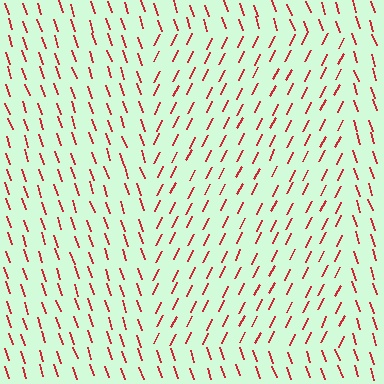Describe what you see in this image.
The image is filled with small red line segments. A rectangle region in the image has lines oriented differently from the surrounding lines, creating a visible texture boundary.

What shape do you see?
I see a rectangle.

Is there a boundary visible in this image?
Yes, there is a texture boundary formed by a change in line orientation.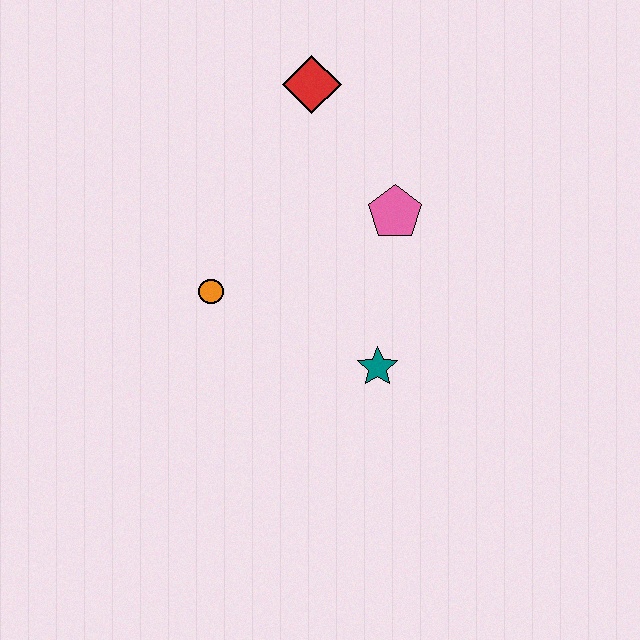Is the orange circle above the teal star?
Yes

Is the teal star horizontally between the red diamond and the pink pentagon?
Yes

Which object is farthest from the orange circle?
The red diamond is farthest from the orange circle.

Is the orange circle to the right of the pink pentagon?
No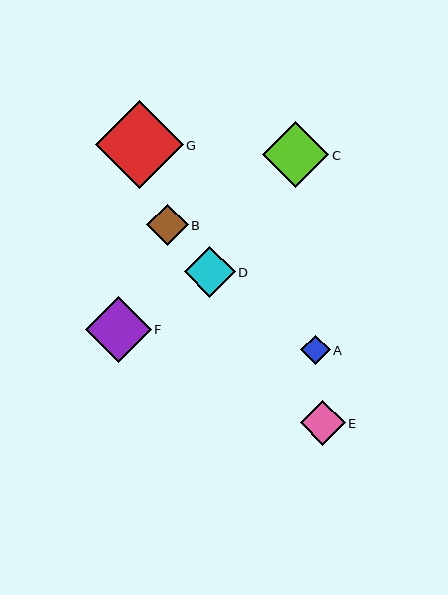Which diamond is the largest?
Diamond G is the largest with a size of approximately 88 pixels.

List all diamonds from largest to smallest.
From largest to smallest: G, C, F, D, E, B, A.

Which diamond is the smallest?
Diamond A is the smallest with a size of approximately 29 pixels.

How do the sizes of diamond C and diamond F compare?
Diamond C and diamond F are approximately the same size.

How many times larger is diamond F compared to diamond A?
Diamond F is approximately 2.2 times the size of diamond A.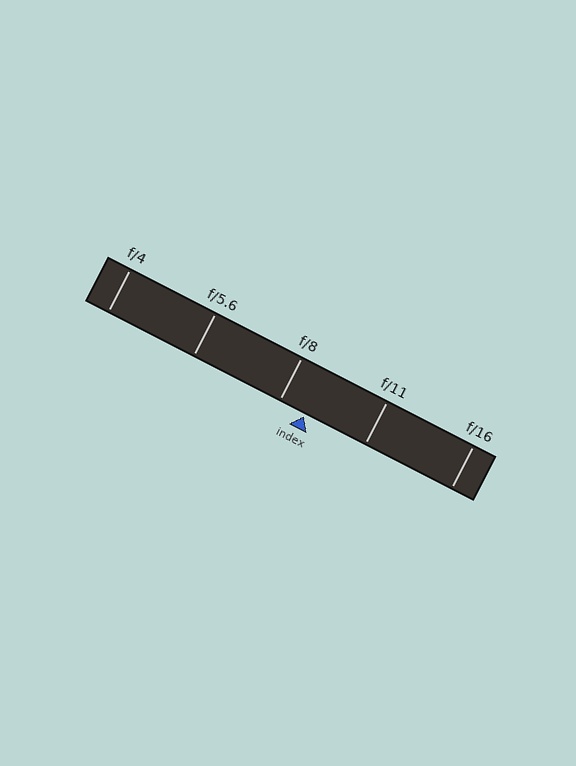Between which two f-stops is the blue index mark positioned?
The index mark is between f/8 and f/11.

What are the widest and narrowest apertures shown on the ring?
The widest aperture shown is f/4 and the narrowest is f/16.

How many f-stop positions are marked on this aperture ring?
There are 5 f-stop positions marked.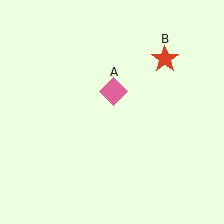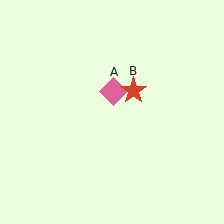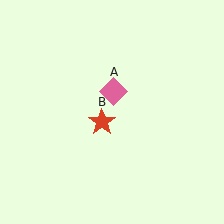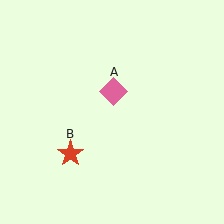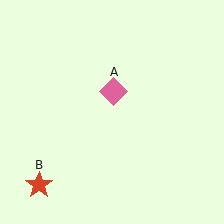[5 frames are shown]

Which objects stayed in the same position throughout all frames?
Pink diamond (object A) remained stationary.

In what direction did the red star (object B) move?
The red star (object B) moved down and to the left.